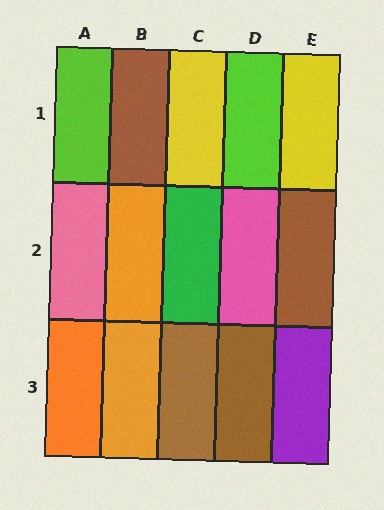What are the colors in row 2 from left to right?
Pink, orange, green, pink, brown.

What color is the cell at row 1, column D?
Lime.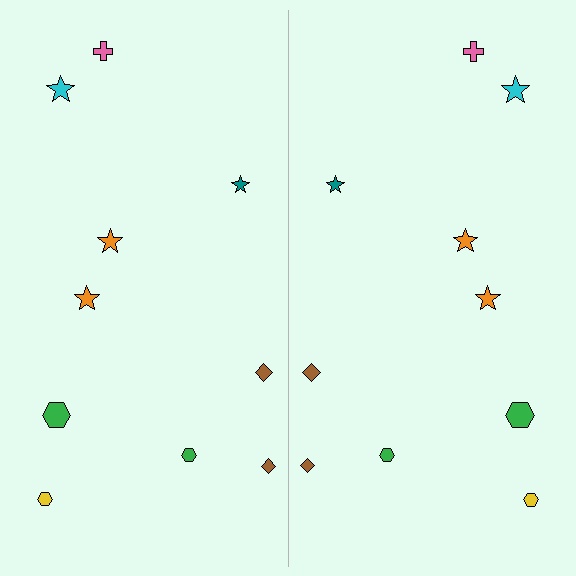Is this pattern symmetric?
Yes, this pattern has bilateral (reflection) symmetry.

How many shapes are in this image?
There are 20 shapes in this image.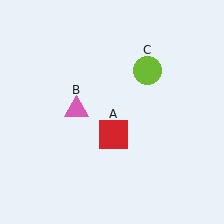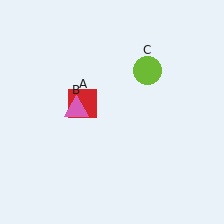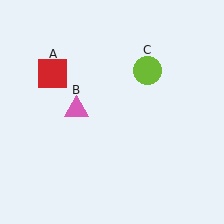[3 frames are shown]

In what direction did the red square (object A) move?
The red square (object A) moved up and to the left.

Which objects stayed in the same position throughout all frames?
Pink triangle (object B) and lime circle (object C) remained stationary.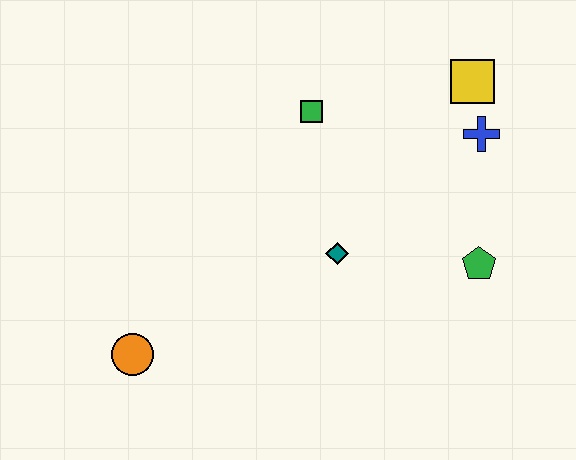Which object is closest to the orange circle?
The teal diamond is closest to the orange circle.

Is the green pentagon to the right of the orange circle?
Yes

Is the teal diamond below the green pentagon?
No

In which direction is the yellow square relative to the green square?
The yellow square is to the right of the green square.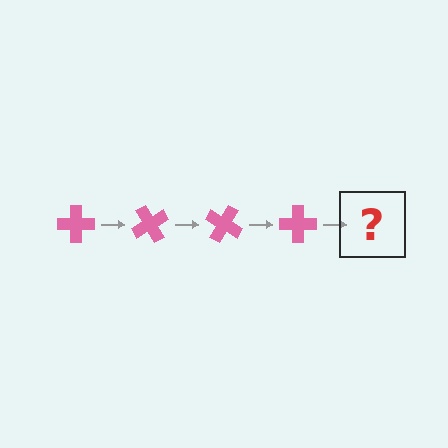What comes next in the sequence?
The next element should be a pink cross rotated 240 degrees.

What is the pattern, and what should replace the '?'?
The pattern is that the cross rotates 60 degrees each step. The '?' should be a pink cross rotated 240 degrees.